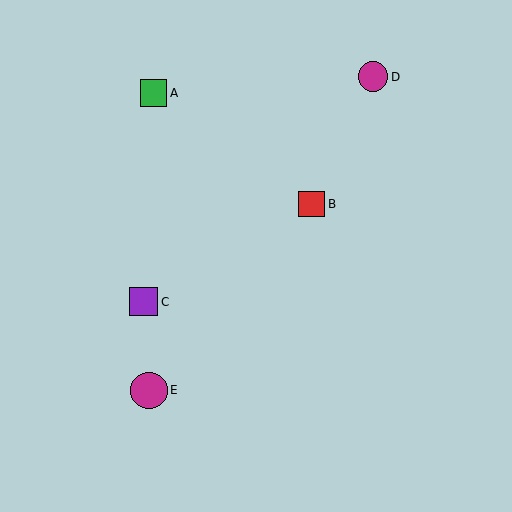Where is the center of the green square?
The center of the green square is at (154, 93).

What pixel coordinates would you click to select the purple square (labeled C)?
Click at (143, 302) to select the purple square C.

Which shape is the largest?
The magenta circle (labeled E) is the largest.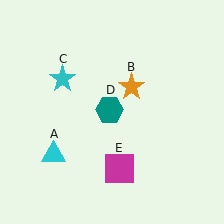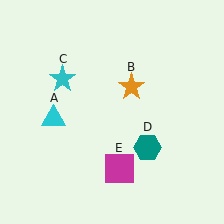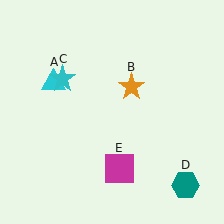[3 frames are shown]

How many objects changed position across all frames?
2 objects changed position: cyan triangle (object A), teal hexagon (object D).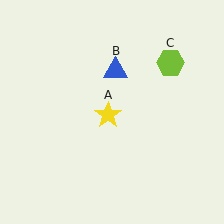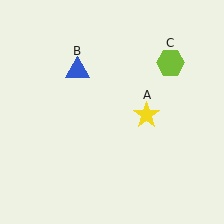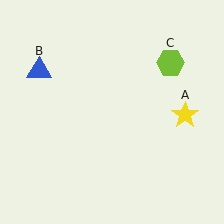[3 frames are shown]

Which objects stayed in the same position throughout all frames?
Lime hexagon (object C) remained stationary.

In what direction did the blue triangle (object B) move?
The blue triangle (object B) moved left.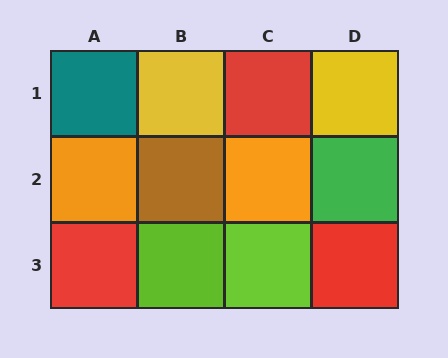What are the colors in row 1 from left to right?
Teal, yellow, red, yellow.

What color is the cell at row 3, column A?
Red.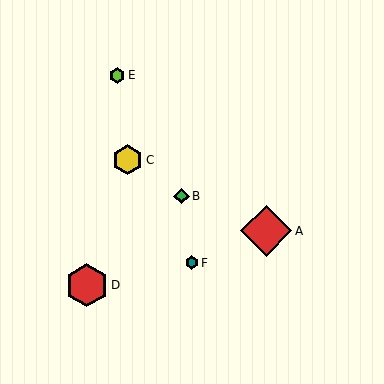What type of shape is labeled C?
Shape C is a yellow hexagon.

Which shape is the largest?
The red diamond (labeled A) is the largest.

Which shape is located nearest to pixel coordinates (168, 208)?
The green diamond (labeled B) at (181, 196) is nearest to that location.